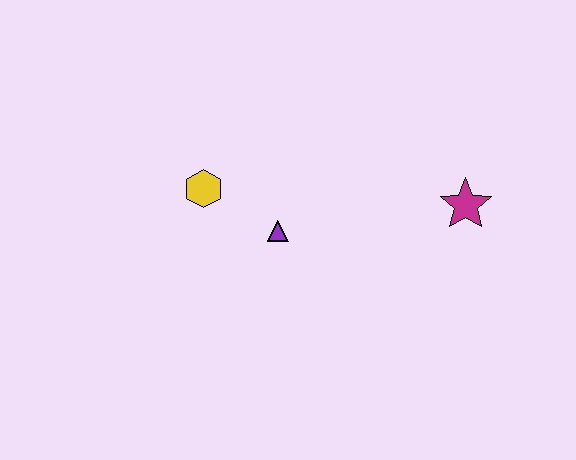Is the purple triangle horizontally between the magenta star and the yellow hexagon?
Yes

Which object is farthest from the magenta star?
The yellow hexagon is farthest from the magenta star.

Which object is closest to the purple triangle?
The yellow hexagon is closest to the purple triangle.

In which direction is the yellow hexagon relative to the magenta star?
The yellow hexagon is to the left of the magenta star.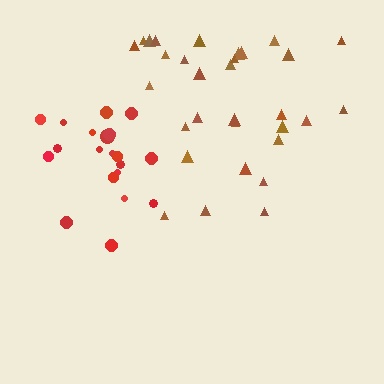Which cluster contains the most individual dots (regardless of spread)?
Brown (31).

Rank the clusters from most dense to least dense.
red, brown.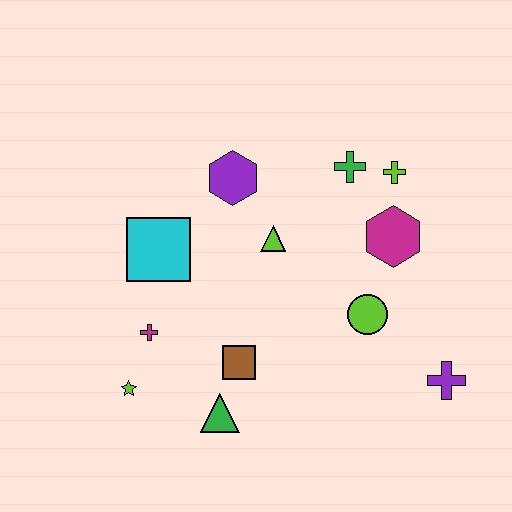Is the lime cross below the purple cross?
No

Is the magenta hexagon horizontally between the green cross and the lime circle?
No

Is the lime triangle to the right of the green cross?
No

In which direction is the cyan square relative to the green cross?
The cyan square is to the left of the green cross.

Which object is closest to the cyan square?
The magenta cross is closest to the cyan square.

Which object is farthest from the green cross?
The lime star is farthest from the green cross.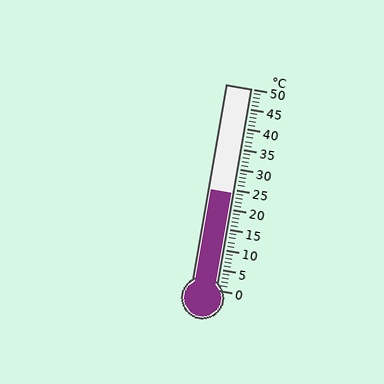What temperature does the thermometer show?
The thermometer shows approximately 24°C.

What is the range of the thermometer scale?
The thermometer scale ranges from 0°C to 50°C.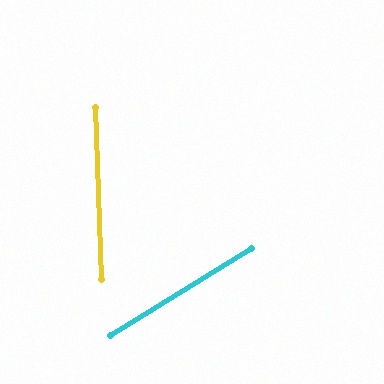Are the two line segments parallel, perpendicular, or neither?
Neither parallel nor perpendicular — they differ by about 60°.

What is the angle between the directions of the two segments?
Approximately 60 degrees.